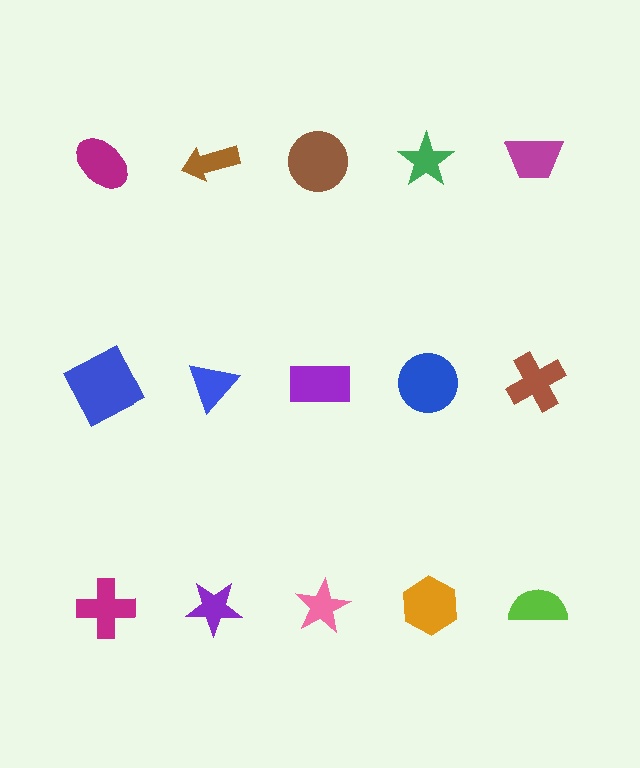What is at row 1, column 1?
A magenta ellipse.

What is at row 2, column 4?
A blue circle.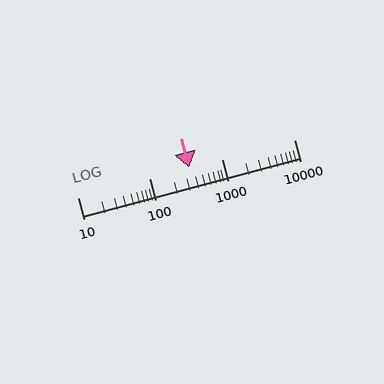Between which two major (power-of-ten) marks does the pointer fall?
The pointer is between 100 and 1000.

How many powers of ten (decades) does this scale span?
The scale spans 3 decades, from 10 to 10000.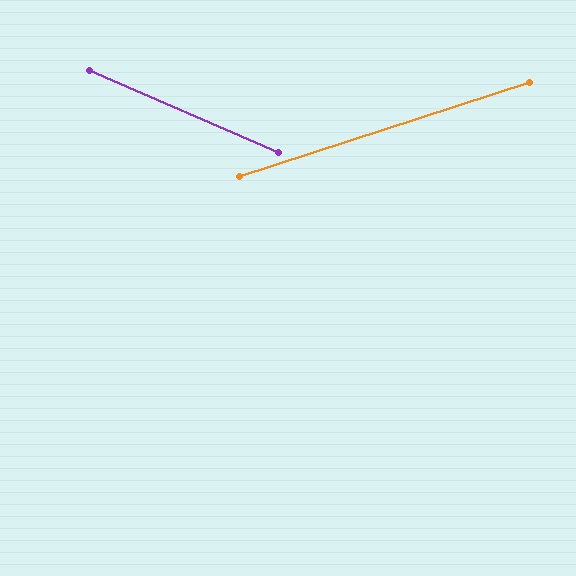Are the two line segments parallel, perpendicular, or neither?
Neither parallel nor perpendicular — they differ by about 42°.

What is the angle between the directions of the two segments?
Approximately 42 degrees.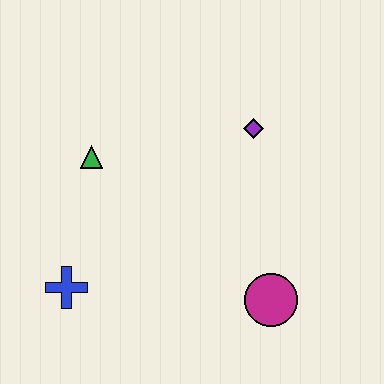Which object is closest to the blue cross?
The green triangle is closest to the blue cross.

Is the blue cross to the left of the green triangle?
Yes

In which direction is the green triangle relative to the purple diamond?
The green triangle is to the left of the purple diamond.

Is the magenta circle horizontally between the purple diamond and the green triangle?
No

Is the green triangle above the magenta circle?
Yes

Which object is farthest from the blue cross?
The purple diamond is farthest from the blue cross.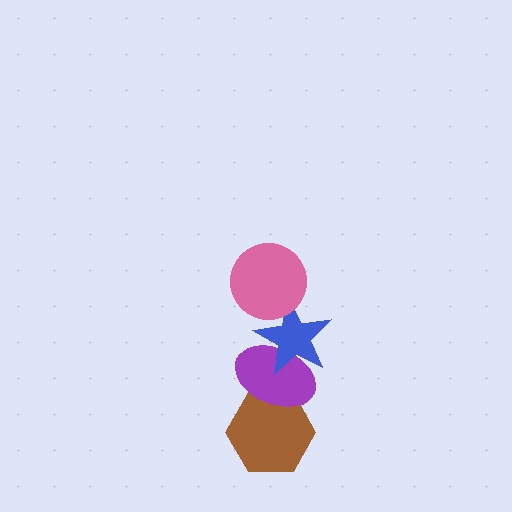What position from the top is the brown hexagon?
The brown hexagon is 4th from the top.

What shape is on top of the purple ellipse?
The blue star is on top of the purple ellipse.